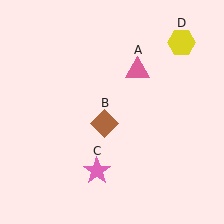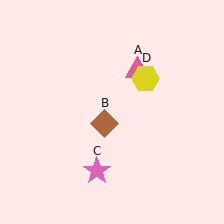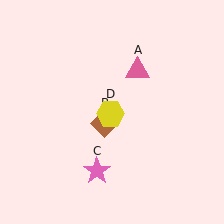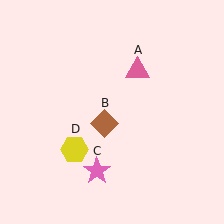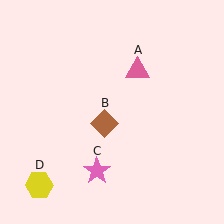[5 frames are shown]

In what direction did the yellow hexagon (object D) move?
The yellow hexagon (object D) moved down and to the left.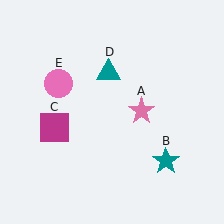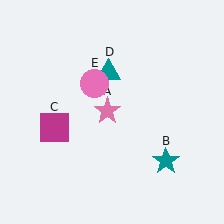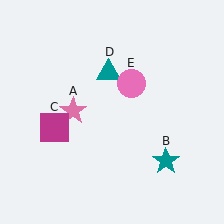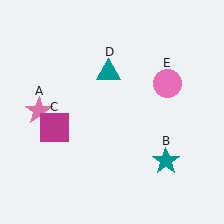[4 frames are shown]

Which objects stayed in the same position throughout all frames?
Teal star (object B) and magenta square (object C) and teal triangle (object D) remained stationary.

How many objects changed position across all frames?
2 objects changed position: pink star (object A), pink circle (object E).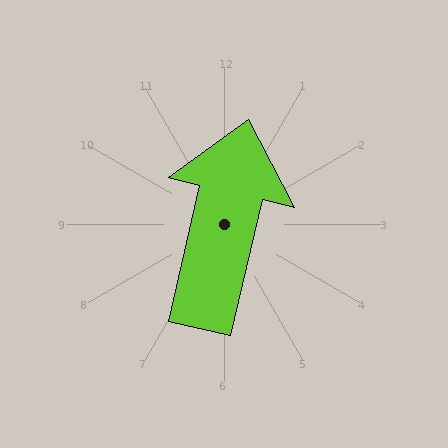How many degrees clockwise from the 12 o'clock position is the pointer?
Approximately 13 degrees.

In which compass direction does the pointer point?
North.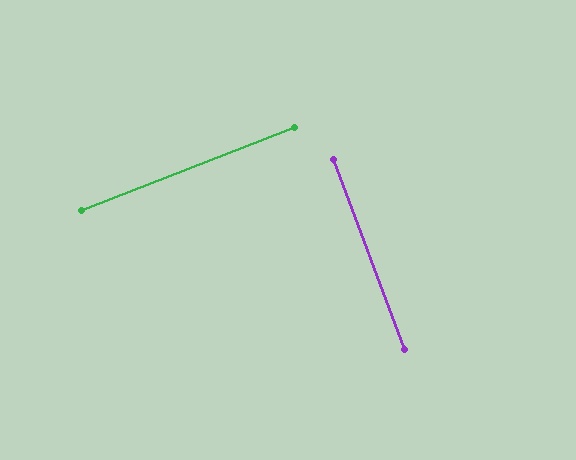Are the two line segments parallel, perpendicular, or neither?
Perpendicular — they meet at approximately 89°.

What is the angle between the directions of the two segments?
Approximately 89 degrees.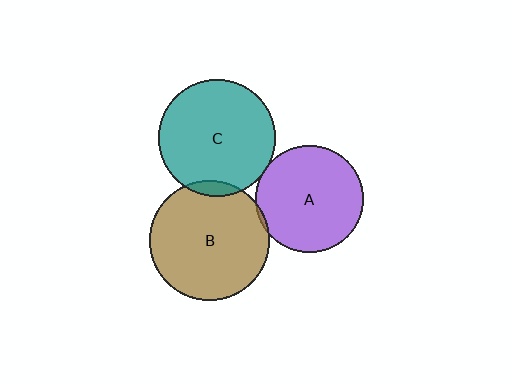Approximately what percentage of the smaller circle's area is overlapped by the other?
Approximately 5%.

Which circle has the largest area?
Circle B (brown).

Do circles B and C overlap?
Yes.